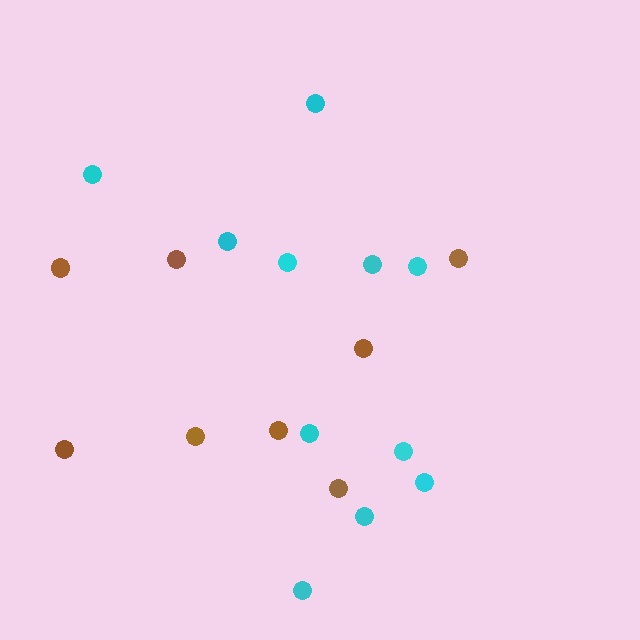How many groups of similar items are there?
There are 2 groups: one group of brown circles (8) and one group of cyan circles (11).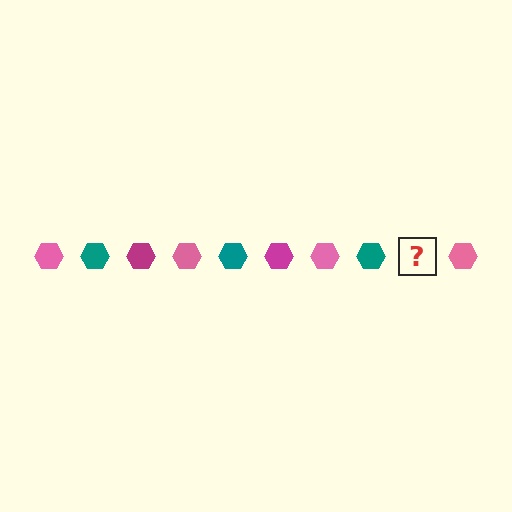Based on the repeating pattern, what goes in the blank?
The blank should be a magenta hexagon.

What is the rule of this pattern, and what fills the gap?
The rule is that the pattern cycles through pink, teal, magenta hexagons. The gap should be filled with a magenta hexagon.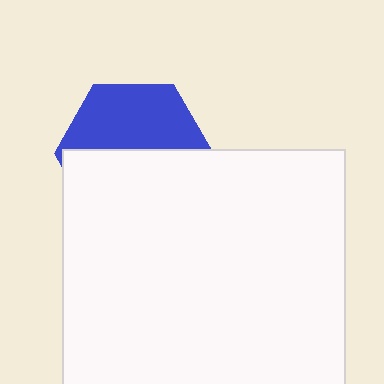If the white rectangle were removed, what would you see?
You would see the complete blue hexagon.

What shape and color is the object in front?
The object in front is a white rectangle.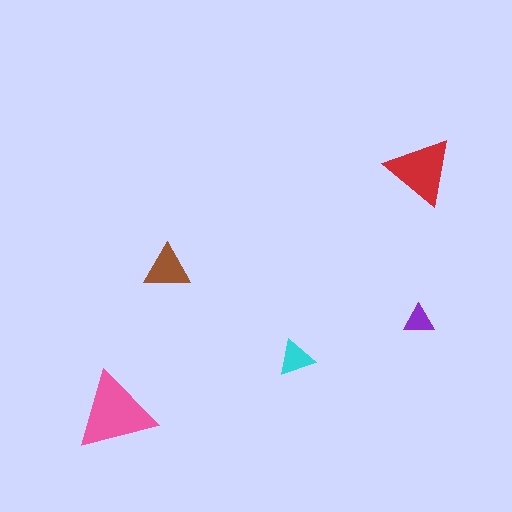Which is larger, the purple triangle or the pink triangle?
The pink one.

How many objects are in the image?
There are 5 objects in the image.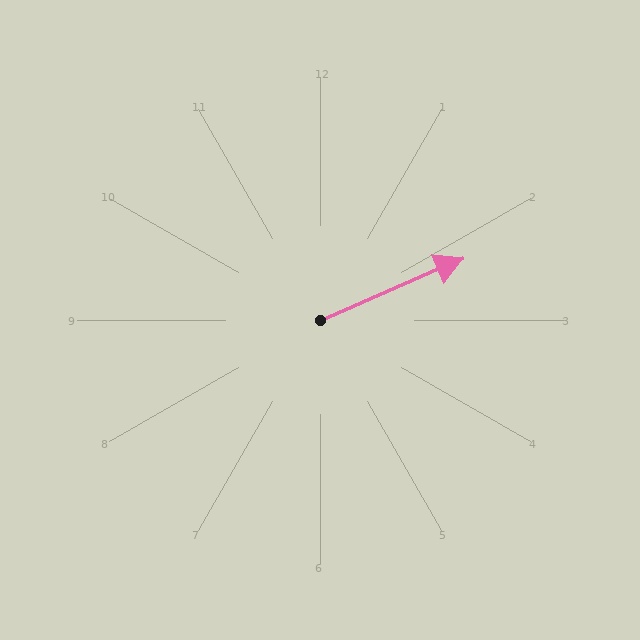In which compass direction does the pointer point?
Northeast.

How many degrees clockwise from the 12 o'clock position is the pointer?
Approximately 67 degrees.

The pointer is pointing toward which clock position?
Roughly 2 o'clock.